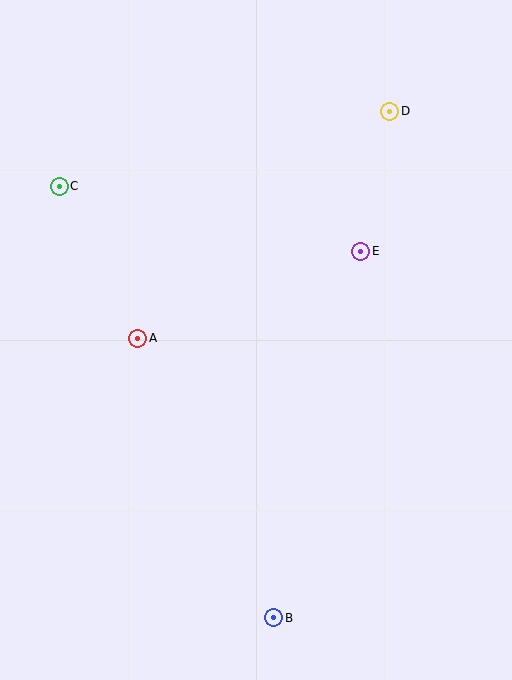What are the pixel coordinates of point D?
Point D is at (389, 111).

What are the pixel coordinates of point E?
Point E is at (361, 251).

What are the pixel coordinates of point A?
Point A is at (138, 338).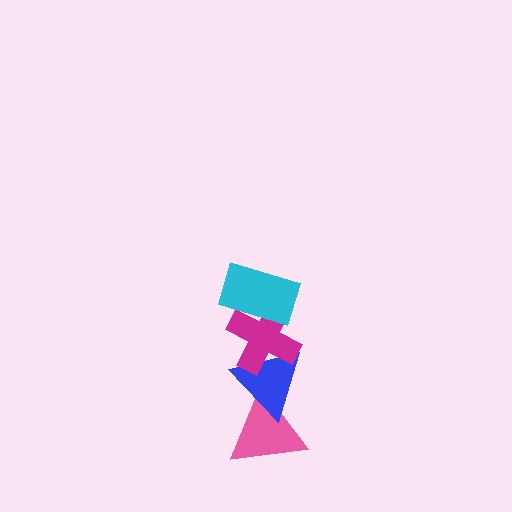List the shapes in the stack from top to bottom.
From top to bottom: the cyan rectangle, the magenta cross, the blue triangle, the pink triangle.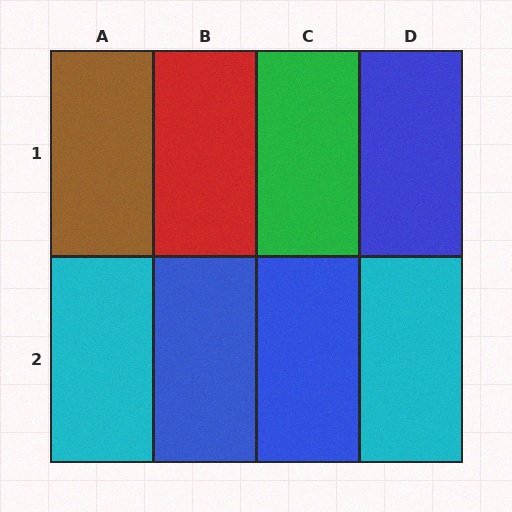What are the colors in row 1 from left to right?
Brown, red, green, blue.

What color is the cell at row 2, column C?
Blue.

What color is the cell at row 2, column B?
Blue.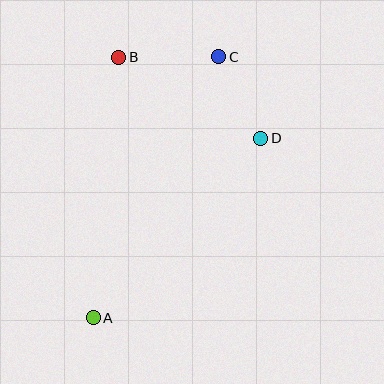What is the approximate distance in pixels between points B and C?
The distance between B and C is approximately 100 pixels.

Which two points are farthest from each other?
Points A and C are farthest from each other.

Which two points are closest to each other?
Points C and D are closest to each other.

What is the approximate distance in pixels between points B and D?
The distance between B and D is approximately 164 pixels.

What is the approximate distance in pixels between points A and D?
The distance between A and D is approximately 246 pixels.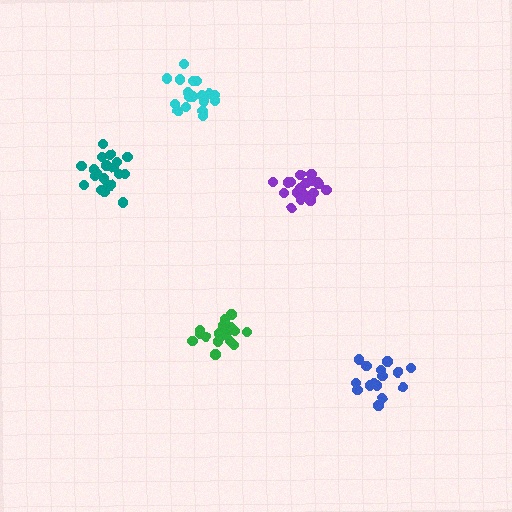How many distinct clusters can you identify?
There are 5 distinct clusters.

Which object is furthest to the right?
The blue cluster is rightmost.